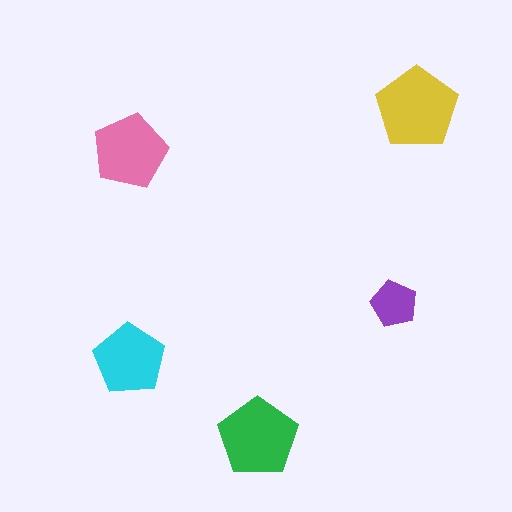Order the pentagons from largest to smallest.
the yellow one, the green one, the pink one, the cyan one, the purple one.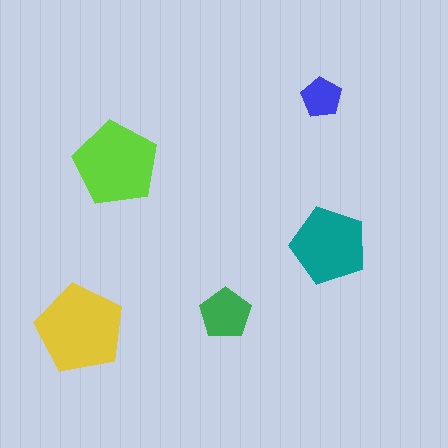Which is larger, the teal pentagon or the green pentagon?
The teal one.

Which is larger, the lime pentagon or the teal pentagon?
The lime one.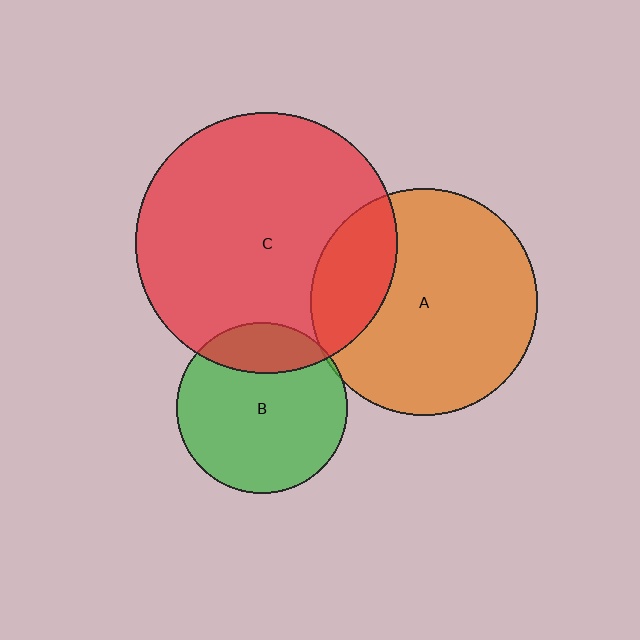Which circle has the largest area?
Circle C (red).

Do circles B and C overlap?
Yes.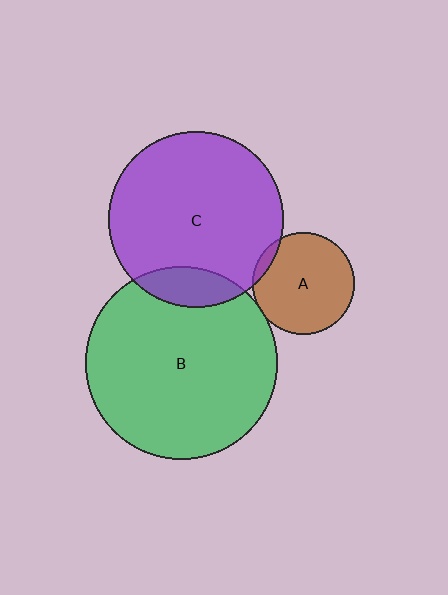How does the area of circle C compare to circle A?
Approximately 2.9 times.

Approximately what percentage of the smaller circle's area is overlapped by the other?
Approximately 5%.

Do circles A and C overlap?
Yes.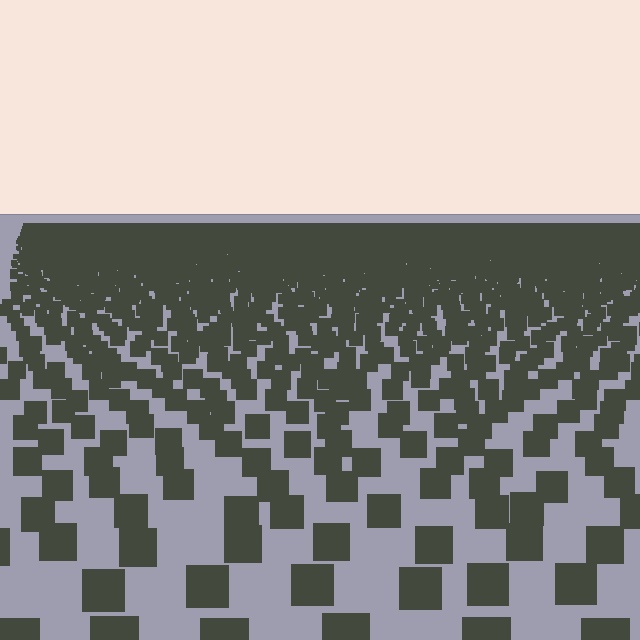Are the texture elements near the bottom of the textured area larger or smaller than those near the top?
Larger. Near the bottom, elements are closer to the viewer and appear at a bigger on-screen size.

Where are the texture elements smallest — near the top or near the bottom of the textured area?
Near the top.